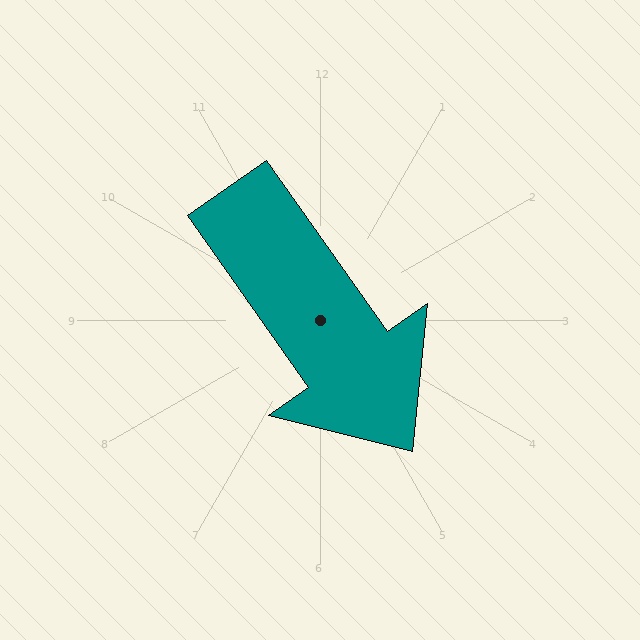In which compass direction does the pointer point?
Southeast.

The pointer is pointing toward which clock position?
Roughly 5 o'clock.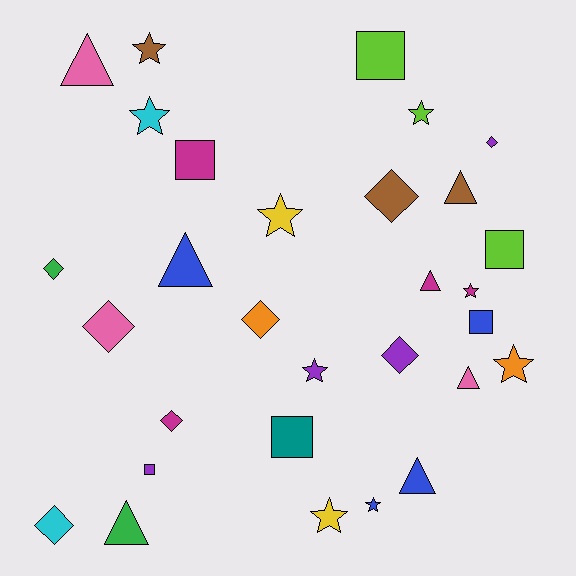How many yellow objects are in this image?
There are 2 yellow objects.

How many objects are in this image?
There are 30 objects.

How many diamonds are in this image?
There are 8 diamonds.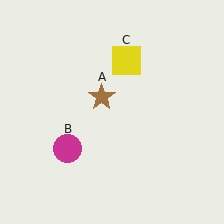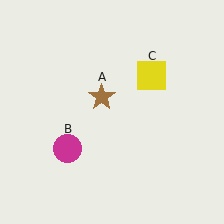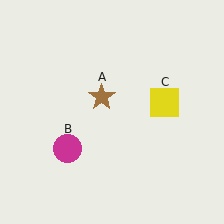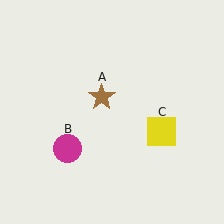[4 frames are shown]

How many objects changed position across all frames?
1 object changed position: yellow square (object C).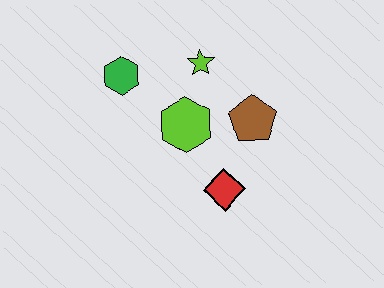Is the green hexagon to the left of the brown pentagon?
Yes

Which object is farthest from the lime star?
The red diamond is farthest from the lime star.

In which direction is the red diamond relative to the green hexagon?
The red diamond is below the green hexagon.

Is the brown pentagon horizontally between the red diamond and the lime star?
No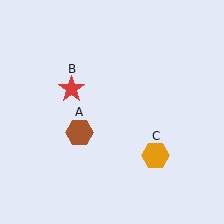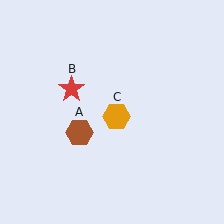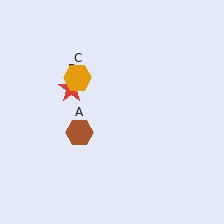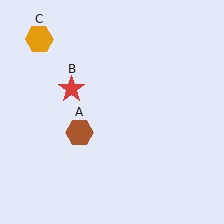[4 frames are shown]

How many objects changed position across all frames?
1 object changed position: orange hexagon (object C).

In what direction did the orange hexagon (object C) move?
The orange hexagon (object C) moved up and to the left.